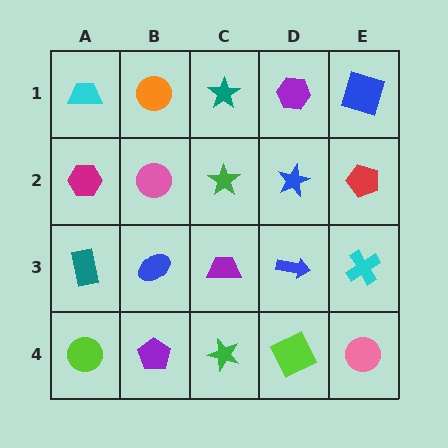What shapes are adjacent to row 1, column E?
A red pentagon (row 2, column E), a purple hexagon (row 1, column D).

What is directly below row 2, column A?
A teal rectangle.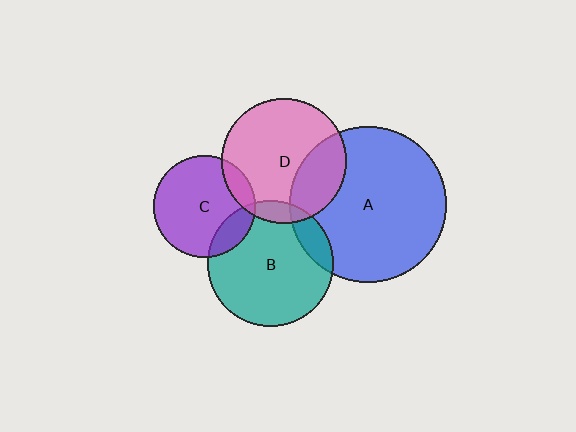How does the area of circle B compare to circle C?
Approximately 1.5 times.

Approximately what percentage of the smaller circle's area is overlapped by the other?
Approximately 15%.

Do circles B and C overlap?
Yes.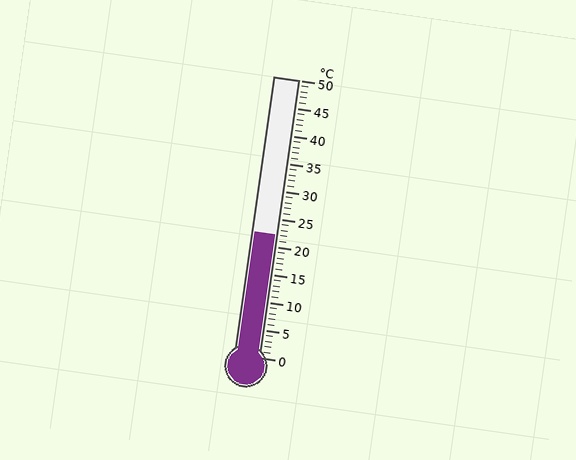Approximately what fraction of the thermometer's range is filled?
The thermometer is filled to approximately 45% of its range.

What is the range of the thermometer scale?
The thermometer scale ranges from 0°C to 50°C.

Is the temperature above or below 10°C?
The temperature is above 10°C.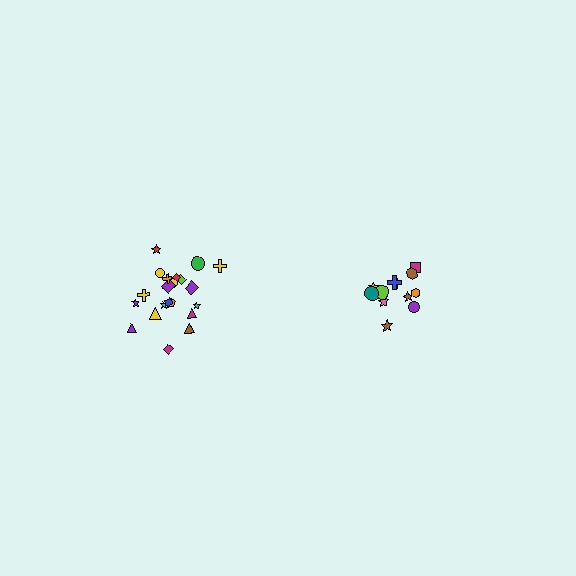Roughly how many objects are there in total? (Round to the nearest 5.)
Roughly 35 objects in total.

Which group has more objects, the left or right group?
The left group.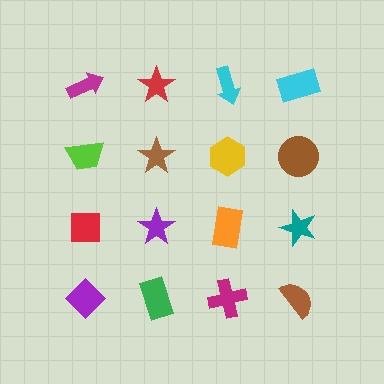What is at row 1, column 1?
A magenta arrow.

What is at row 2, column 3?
A yellow hexagon.